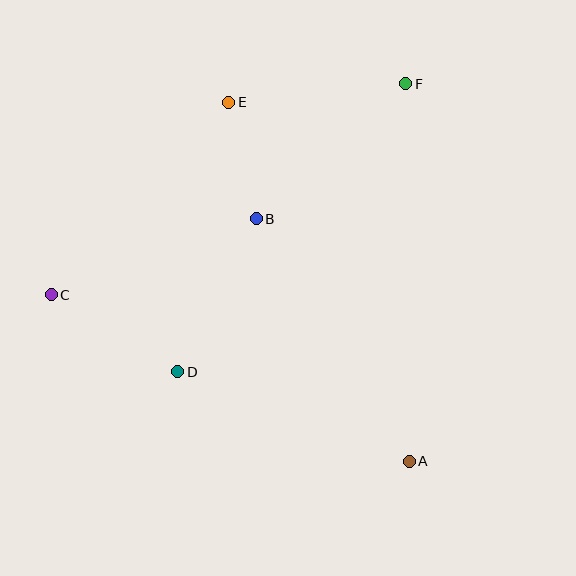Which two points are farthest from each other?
Points C and F are farthest from each other.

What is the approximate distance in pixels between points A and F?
The distance between A and F is approximately 377 pixels.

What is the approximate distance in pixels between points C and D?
The distance between C and D is approximately 148 pixels.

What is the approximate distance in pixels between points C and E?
The distance between C and E is approximately 262 pixels.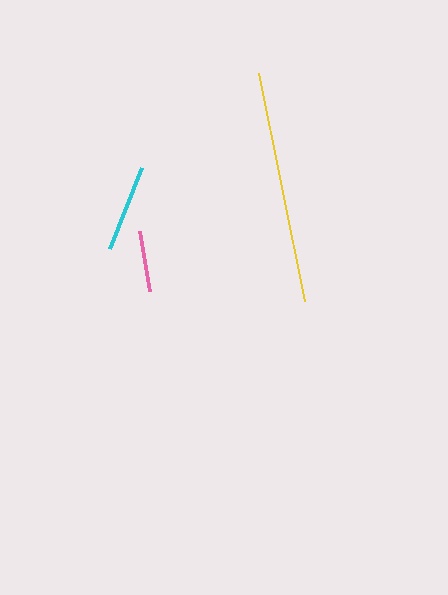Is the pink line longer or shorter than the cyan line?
The cyan line is longer than the pink line.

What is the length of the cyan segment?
The cyan segment is approximately 87 pixels long.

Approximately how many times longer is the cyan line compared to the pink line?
The cyan line is approximately 1.4 times the length of the pink line.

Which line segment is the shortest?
The pink line is the shortest at approximately 60 pixels.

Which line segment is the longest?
The yellow line is the longest at approximately 232 pixels.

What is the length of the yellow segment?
The yellow segment is approximately 232 pixels long.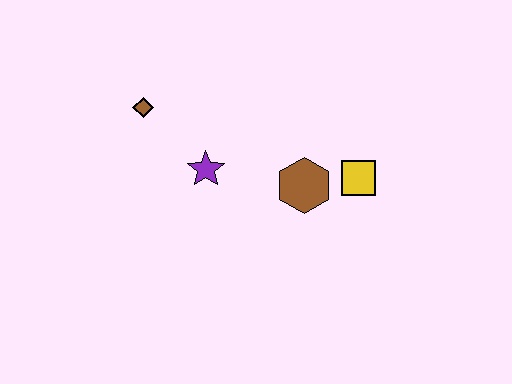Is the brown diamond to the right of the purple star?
No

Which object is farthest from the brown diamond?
The yellow square is farthest from the brown diamond.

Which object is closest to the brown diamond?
The purple star is closest to the brown diamond.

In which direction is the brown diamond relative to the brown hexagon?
The brown diamond is to the left of the brown hexagon.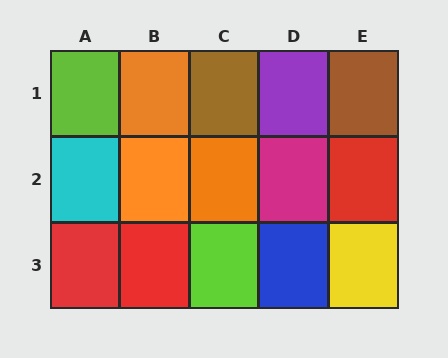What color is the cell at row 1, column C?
Brown.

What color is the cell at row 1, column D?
Purple.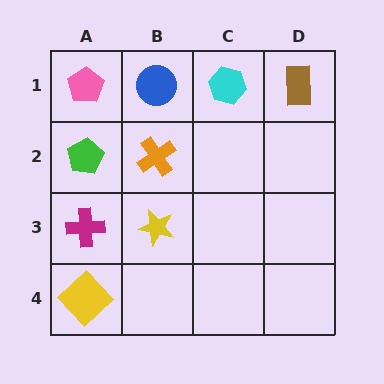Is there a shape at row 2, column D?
No, that cell is empty.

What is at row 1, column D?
A brown rectangle.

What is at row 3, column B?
A yellow star.